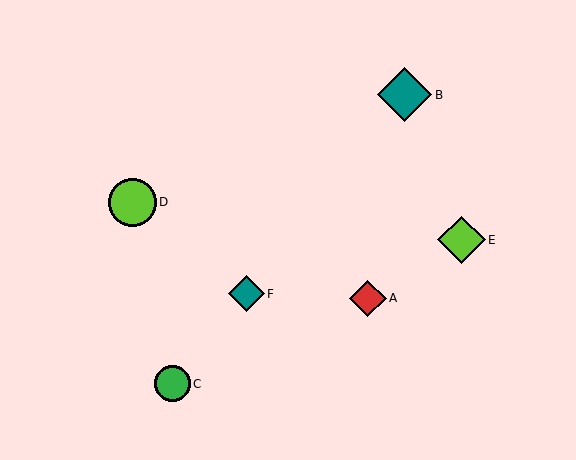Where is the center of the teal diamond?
The center of the teal diamond is at (405, 95).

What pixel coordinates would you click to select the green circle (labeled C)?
Click at (172, 384) to select the green circle C.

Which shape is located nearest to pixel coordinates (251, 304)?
The teal diamond (labeled F) at (246, 294) is nearest to that location.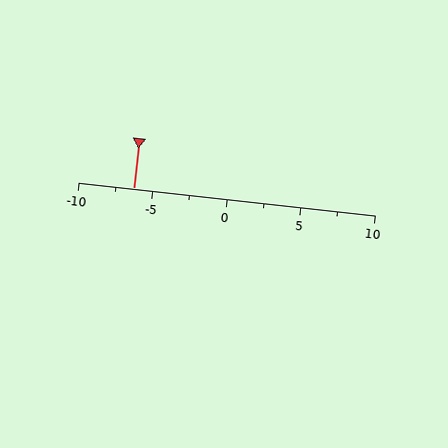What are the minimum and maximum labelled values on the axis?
The axis runs from -10 to 10.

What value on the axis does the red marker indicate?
The marker indicates approximately -6.2.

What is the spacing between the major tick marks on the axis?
The major ticks are spaced 5 apart.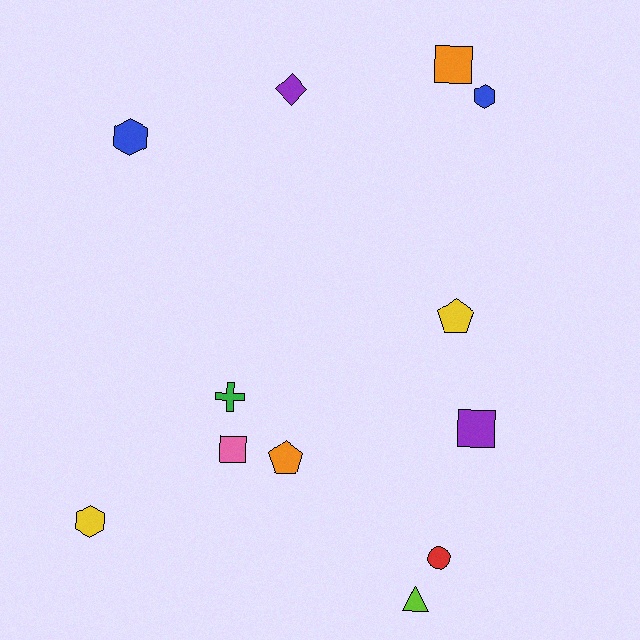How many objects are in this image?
There are 12 objects.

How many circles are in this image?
There is 1 circle.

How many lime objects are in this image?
There is 1 lime object.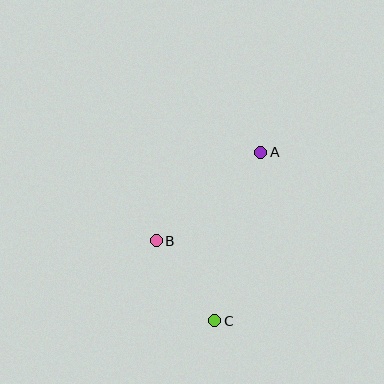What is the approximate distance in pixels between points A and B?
The distance between A and B is approximately 137 pixels.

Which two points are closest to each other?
Points B and C are closest to each other.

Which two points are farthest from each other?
Points A and C are farthest from each other.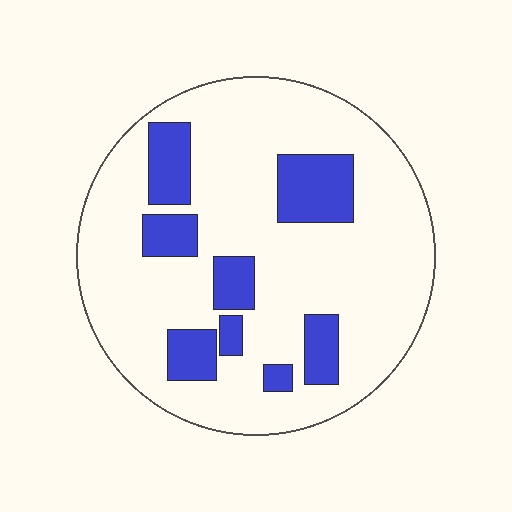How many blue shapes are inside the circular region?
8.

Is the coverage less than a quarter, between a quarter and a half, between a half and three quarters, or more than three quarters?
Less than a quarter.